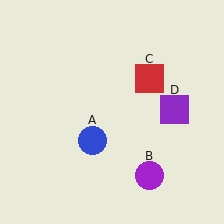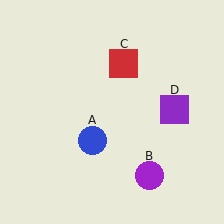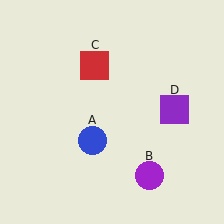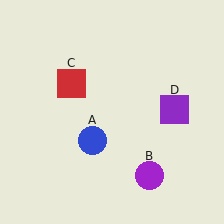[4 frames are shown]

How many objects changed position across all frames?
1 object changed position: red square (object C).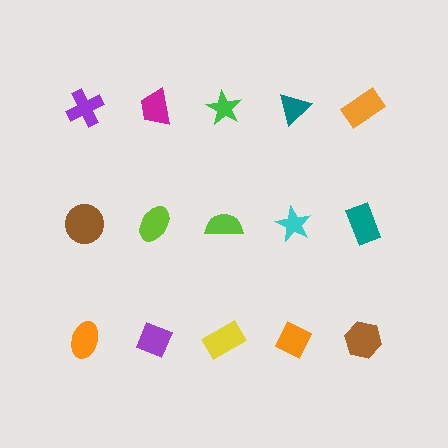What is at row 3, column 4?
An orange diamond.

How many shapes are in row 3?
5 shapes.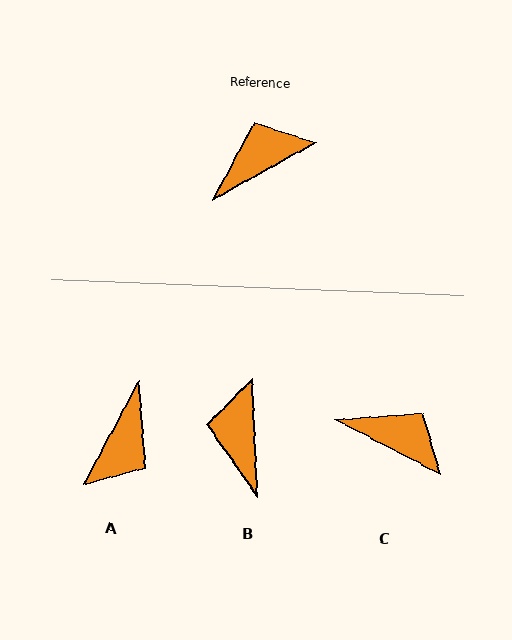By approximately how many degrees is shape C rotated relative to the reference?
Approximately 57 degrees clockwise.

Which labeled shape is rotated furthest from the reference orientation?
A, about 148 degrees away.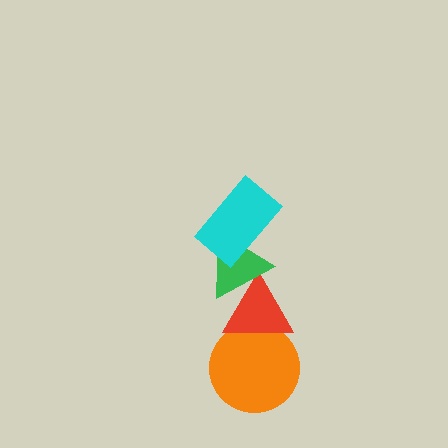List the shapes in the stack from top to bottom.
From top to bottom: the cyan rectangle, the green triangle, the red triangle, the orange circle.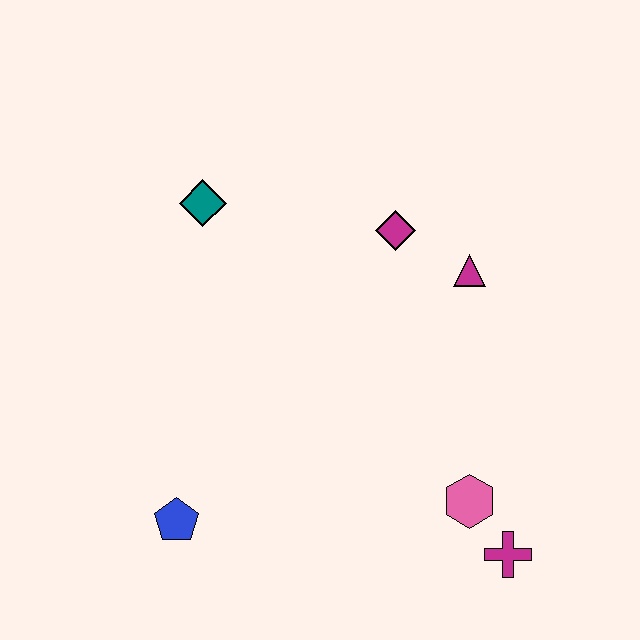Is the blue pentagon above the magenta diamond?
No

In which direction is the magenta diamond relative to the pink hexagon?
The magenta diamond is above the pink hexagon.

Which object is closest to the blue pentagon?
The pink hexagon is closest to the blue pentagon.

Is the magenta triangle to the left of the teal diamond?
No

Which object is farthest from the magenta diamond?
The blue pentagon is farthest from the magenta diamond.